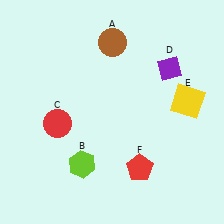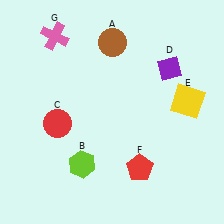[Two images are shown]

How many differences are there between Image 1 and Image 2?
There is 1 difference between the two images.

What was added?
A pink cross (G) was added in Image 2.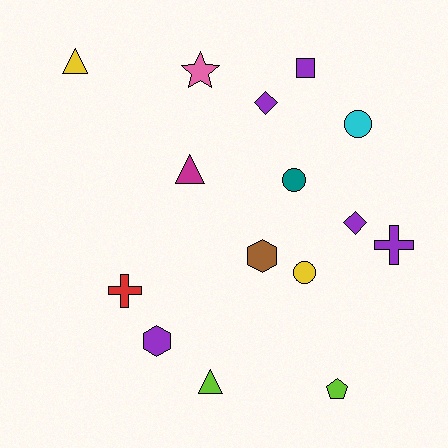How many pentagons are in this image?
There is 1 pentagon.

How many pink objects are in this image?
There is 1 pink object.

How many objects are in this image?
There are 15 objects.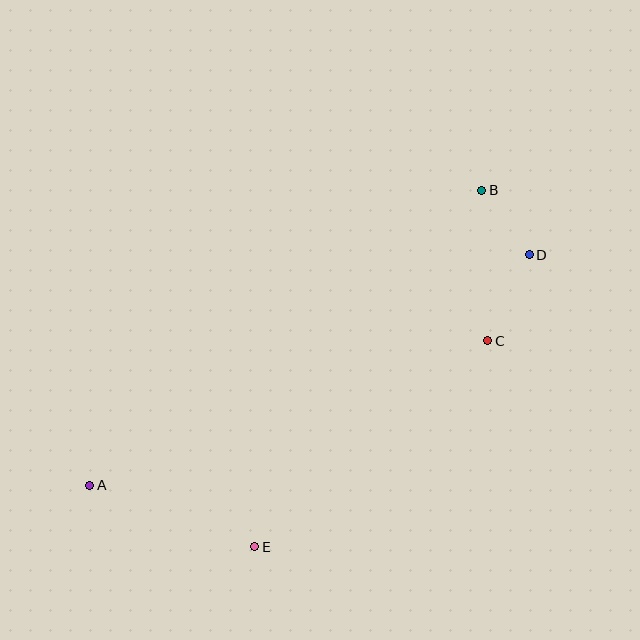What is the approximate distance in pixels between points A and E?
The distance between A and E is approximately 176 pixels.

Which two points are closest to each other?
Points B and D are closest to each other.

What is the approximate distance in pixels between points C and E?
The distance between C and E is approximately 311 pixels.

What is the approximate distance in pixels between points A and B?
The distance between A and B is approximately 490 pixels.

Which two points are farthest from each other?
Points A and D are farthest from each other.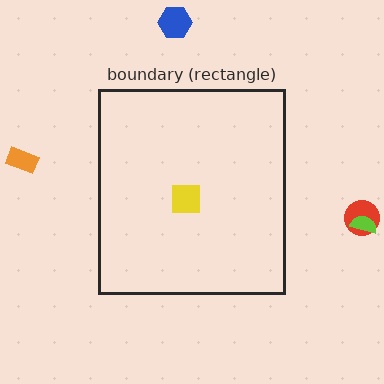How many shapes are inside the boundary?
1 inside, 4 outside.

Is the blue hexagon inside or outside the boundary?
Outside.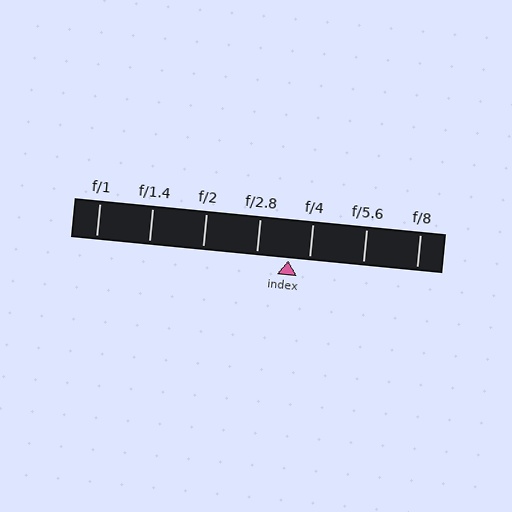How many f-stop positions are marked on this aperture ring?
There are 7 f-stop positions marked.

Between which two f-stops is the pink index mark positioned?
The index mark is between f/2.8 and f/4.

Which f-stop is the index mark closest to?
The index mark is closest to f/4.